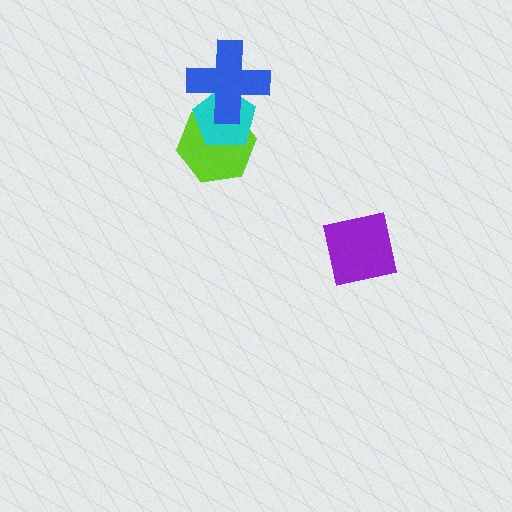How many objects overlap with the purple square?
0 objects overlap with the purple square.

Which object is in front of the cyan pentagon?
The blue cross is in front of the cyan pentagon.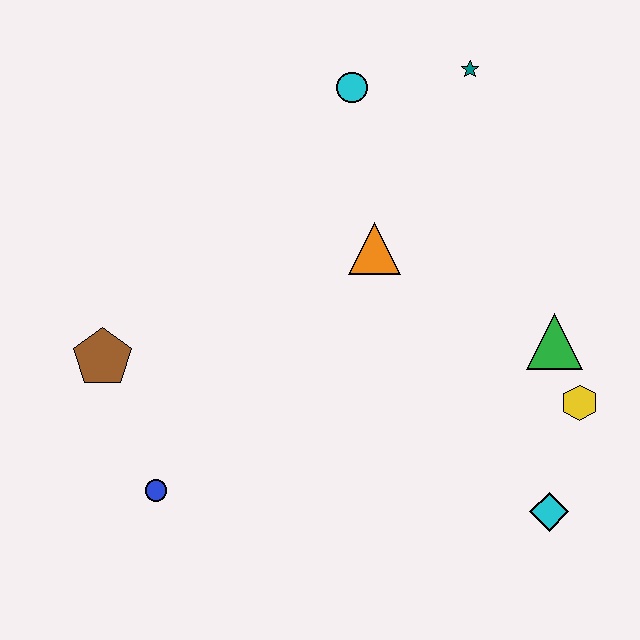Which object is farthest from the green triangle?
The brown pentagon is farthest from the green triangle.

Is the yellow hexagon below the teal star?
Yes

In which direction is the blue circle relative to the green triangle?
The blue circle is to the left of the green triangle.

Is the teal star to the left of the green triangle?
Yes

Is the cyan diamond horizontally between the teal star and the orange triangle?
No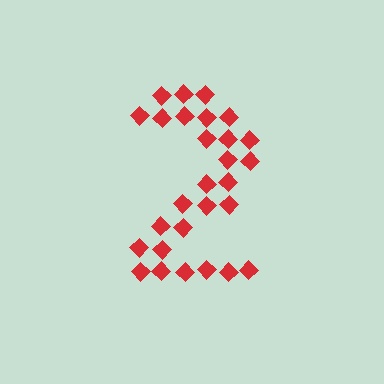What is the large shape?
The large shape is the digit 2.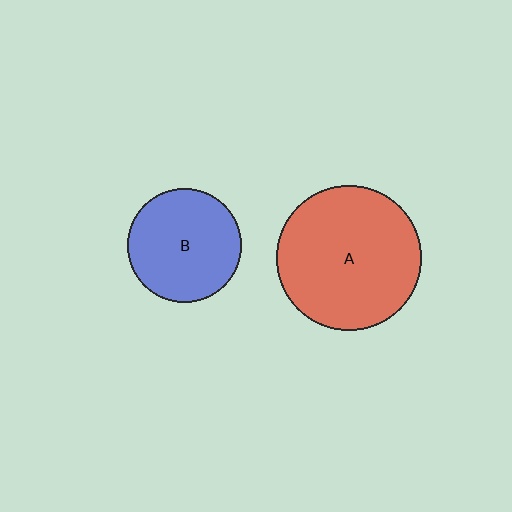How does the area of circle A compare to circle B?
Approximately 1.6 times.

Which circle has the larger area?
Circle A (red).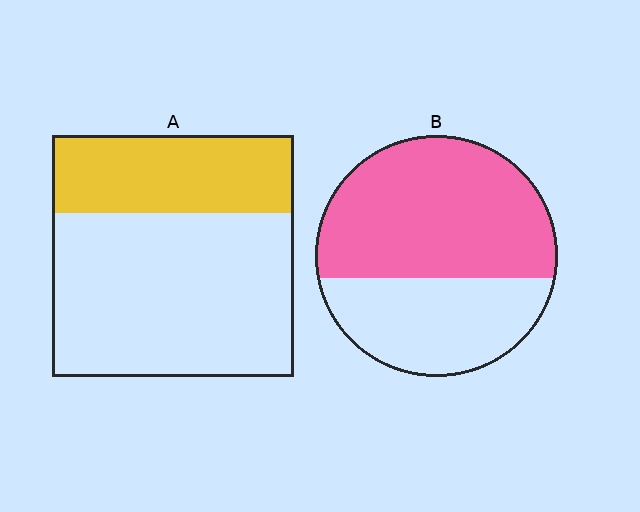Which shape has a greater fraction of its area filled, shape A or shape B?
Shape B.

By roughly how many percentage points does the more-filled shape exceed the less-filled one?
By roughly 30 percentage points (B over A).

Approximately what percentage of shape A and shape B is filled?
A is approximately 30% and B is approximately 60%.